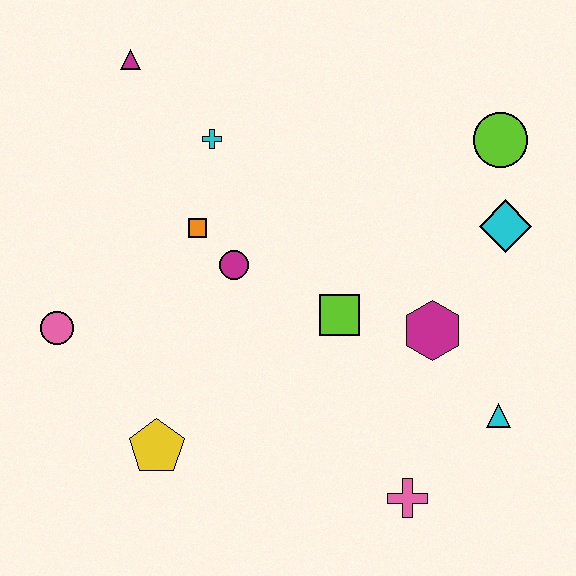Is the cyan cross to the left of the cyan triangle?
Yes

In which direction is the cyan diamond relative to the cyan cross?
The cyan diamond is to the right of the cyan cross.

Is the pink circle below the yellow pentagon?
No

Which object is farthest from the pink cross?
The magenta triangle is farthest from the pink cross.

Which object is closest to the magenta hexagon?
The lime square is closest to the magenta hexagon.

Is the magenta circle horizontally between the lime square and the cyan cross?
Yes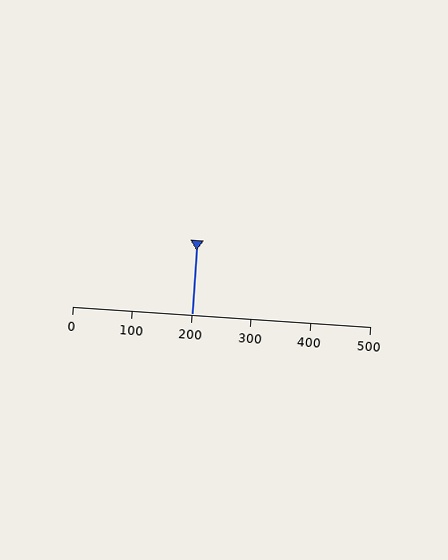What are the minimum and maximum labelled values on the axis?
The axis runs from 0 to 500.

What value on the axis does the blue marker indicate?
The marker indicates approximately 200.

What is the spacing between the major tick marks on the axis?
The major ticks are spaced 100 apart.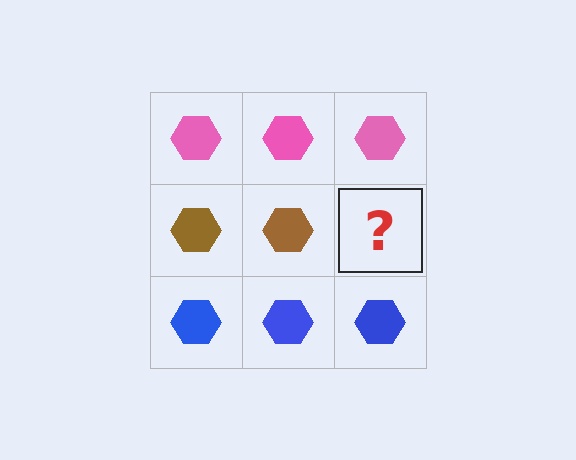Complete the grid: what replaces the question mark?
The question mark should be replaced with a brown hexagon.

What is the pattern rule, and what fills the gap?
The rule is that each row has a consistent color. The gap should be filled with a brown hexagon.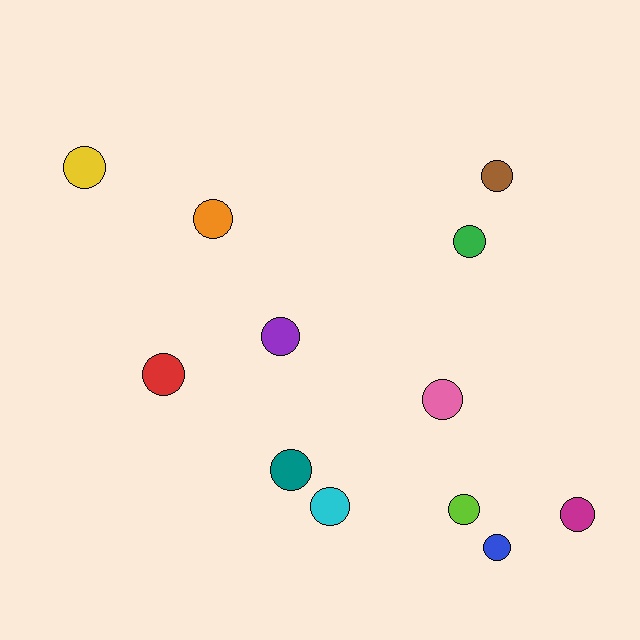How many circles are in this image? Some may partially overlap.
There are 12 circles.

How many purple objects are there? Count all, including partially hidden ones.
There is 1 purple object.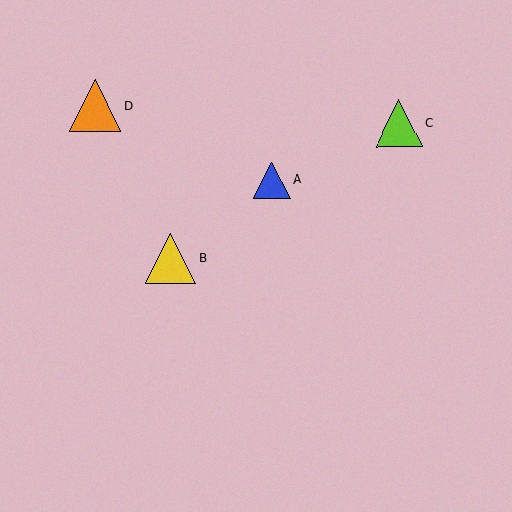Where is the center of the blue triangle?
The center of the blue triangle is at (272, 180).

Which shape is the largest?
The orange triangle (labeled D) is the largest.